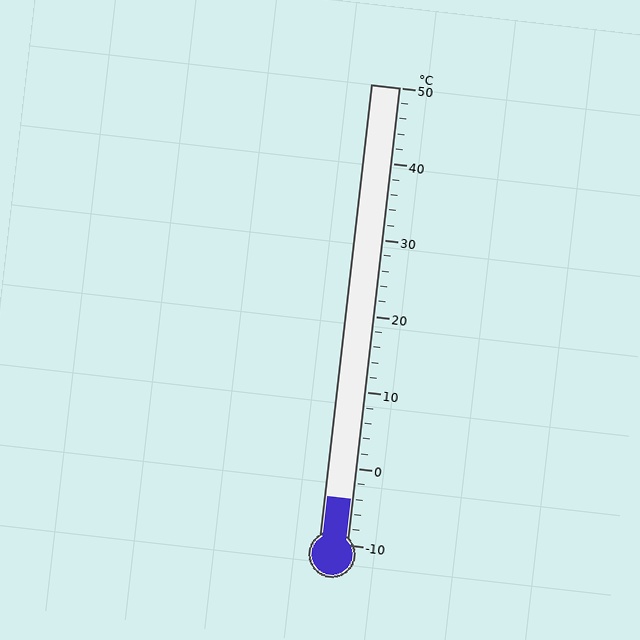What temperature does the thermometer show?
The thermometer shows approximately -4°C.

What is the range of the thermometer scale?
The thermometer scale ranges from -10°C to 50°C.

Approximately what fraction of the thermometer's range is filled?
The thermometer is filled to approximately 10% of its range.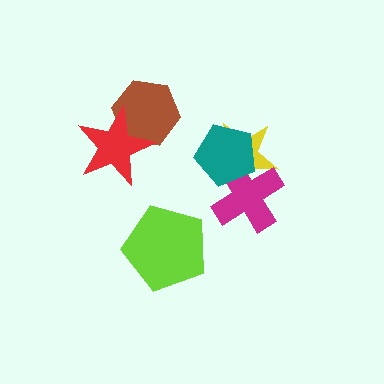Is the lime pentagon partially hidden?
No, no other shape covers it.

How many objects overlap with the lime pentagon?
0 objects overlap with the lime pentagon.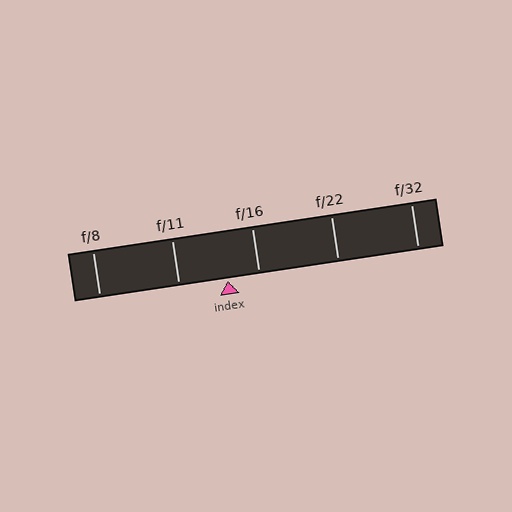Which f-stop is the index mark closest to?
The index mark is closest to f/16.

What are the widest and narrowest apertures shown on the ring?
The widest aperture shown is f/8 and the narrowest is f/32.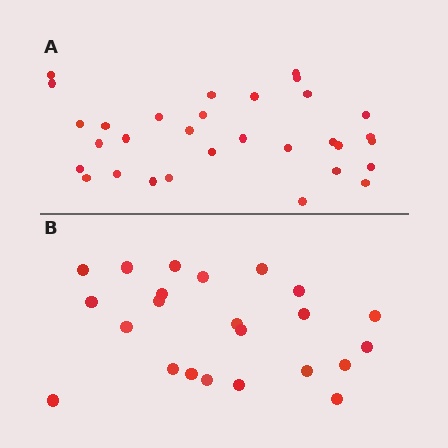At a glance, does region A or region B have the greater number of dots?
Region A (the top region) has more dots.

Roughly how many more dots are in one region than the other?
Region A has roughly 8 or so more dots than region B.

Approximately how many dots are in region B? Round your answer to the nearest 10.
About 20 dots. (The exact count is 23, which rounds to 20.)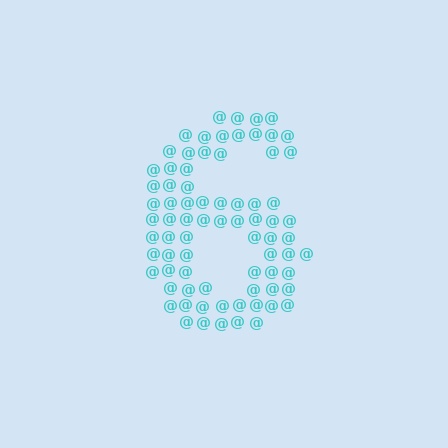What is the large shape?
The large shape is the digit 6.